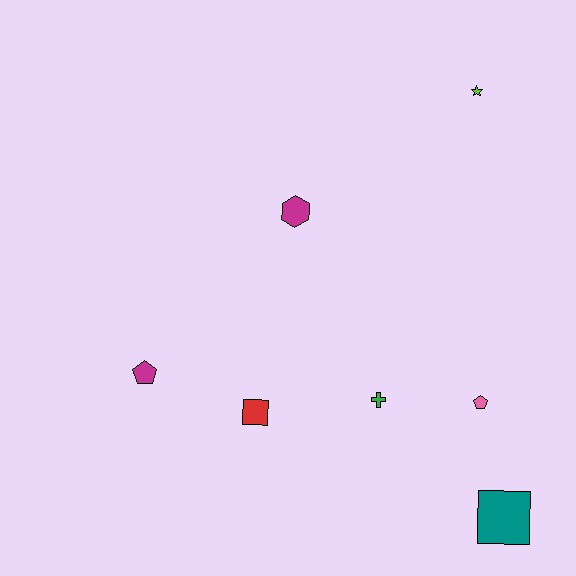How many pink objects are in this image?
There is 1 pink object.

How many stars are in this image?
There is 1 star.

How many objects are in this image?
There are 7 objects.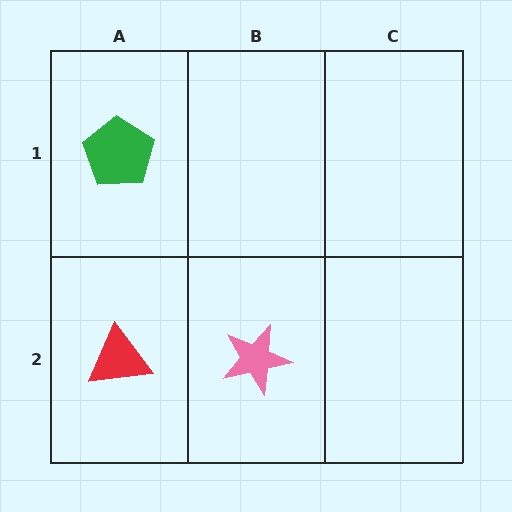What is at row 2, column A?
A red triangle.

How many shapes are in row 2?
2 shapes.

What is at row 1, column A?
A green pentagon.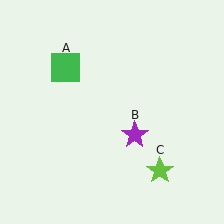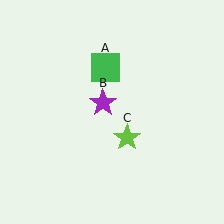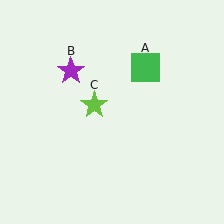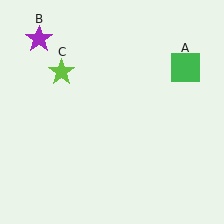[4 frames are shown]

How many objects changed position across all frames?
3 objects changed position: green square (object A), purple star (object B), lime star (object C).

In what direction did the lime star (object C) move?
The lime star (object C) moved up and to the left.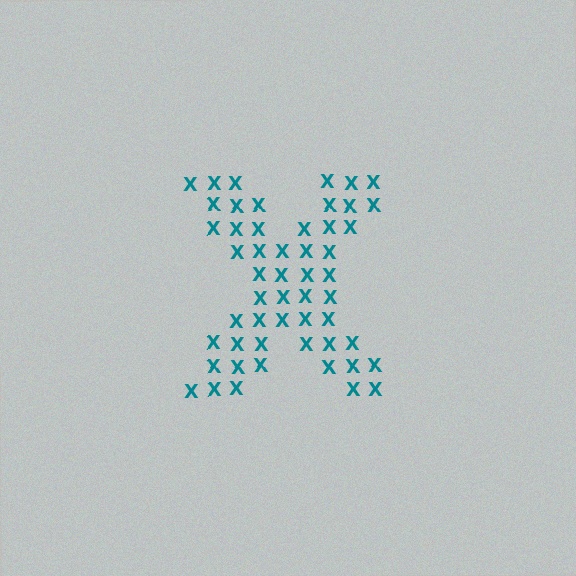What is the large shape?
The large shape is the letter X.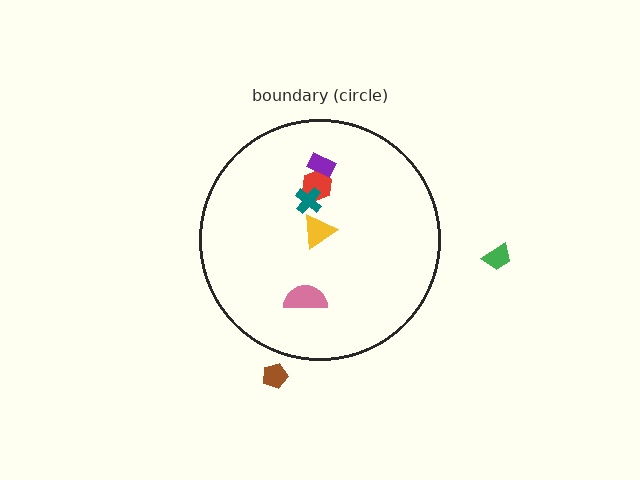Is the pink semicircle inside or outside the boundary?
Inside.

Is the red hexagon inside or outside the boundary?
Inside.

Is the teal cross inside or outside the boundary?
Inside.